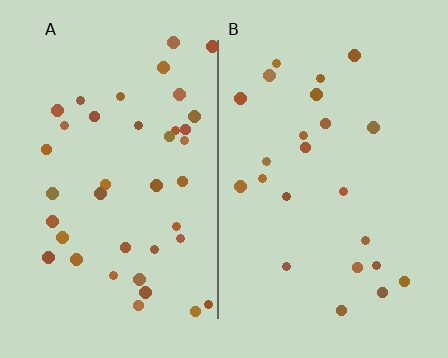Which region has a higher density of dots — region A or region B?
A (the left).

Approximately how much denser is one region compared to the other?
Approximately 1.7× — region A over region B.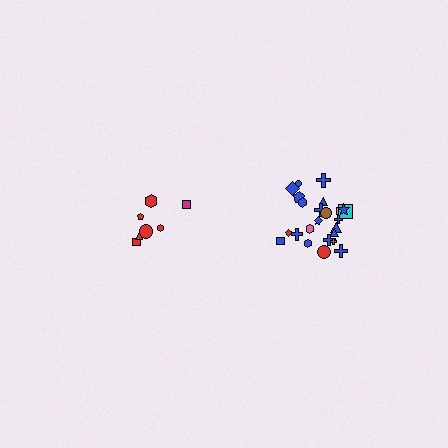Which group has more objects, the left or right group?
The right group.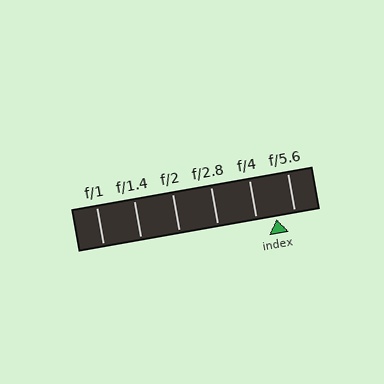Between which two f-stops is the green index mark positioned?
The index mark is between f/4 and f/5.6.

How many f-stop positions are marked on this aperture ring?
There are 6 f-stop positions marked.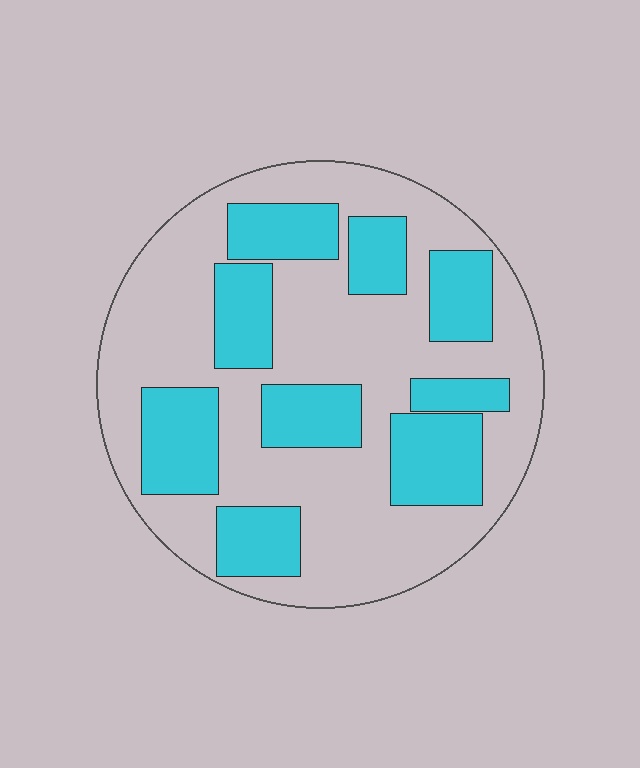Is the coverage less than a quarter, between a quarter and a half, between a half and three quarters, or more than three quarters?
Between a quarter and a half.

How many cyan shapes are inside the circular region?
9.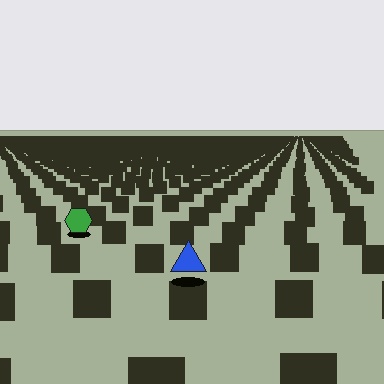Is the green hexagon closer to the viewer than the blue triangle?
No. The blue triangle is closer — you can tell from the texture gradient: the ground texture is coarser near it.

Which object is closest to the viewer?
The blue triangle is closest. The texture marks near it are larger and more spread out.